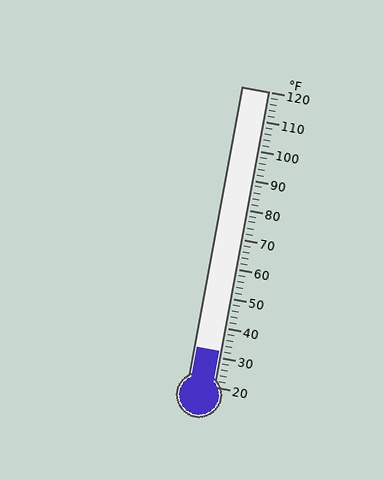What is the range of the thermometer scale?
The thermometer scale ranges from 20°F to 120°F.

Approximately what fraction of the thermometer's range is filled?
The thermometer is filled to approximately 10% of its range.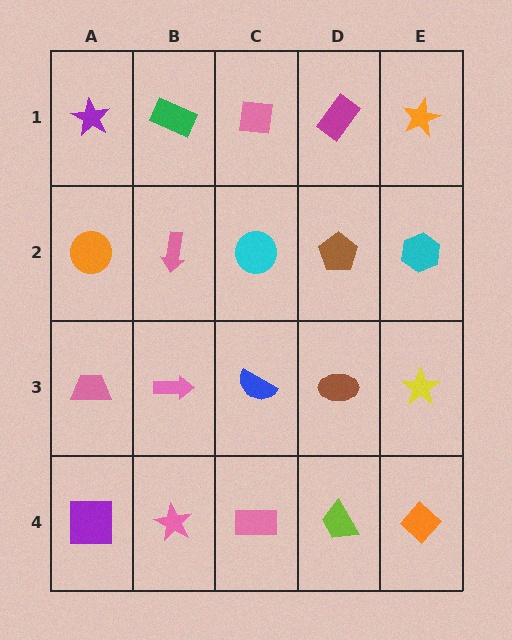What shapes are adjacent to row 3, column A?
An orange circle (row 2, column A), a purple square (row 4, column A), a pink arrow (row 3, column B).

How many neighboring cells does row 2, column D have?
4.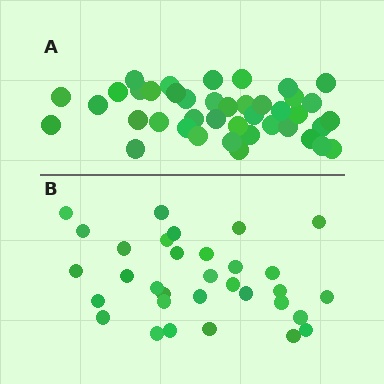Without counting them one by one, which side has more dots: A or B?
Region A (the top region) has more dots.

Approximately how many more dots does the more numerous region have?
Region A has roughly 8 or so more dots than region B.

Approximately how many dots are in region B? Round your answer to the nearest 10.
About 30 dots. (The exact count is 32, which rounds to 30.)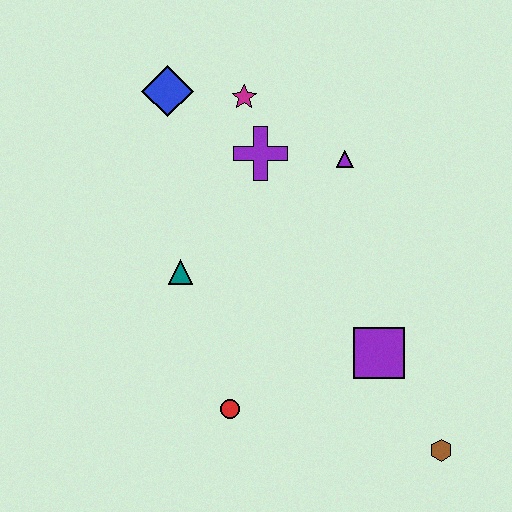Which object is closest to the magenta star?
The purple cross is closest to the magenta star.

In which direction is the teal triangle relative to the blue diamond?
The teal triangle is below the blue diamond.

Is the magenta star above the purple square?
Yes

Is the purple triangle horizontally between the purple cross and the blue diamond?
No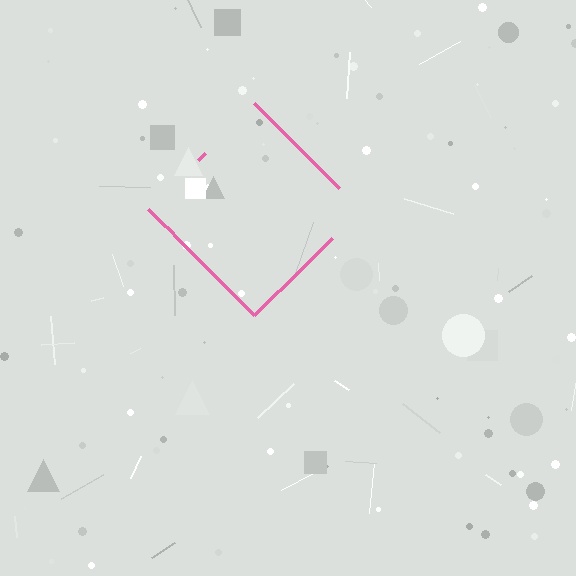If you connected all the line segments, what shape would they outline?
They would outline a diamond.